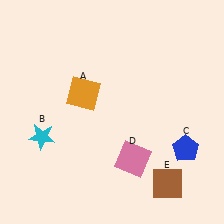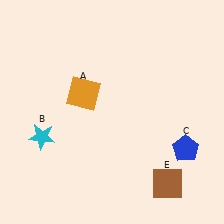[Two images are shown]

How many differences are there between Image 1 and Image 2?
There is 1 difference between the two images.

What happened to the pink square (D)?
The pink square (D) was removed in Image 2. It was in the bottom-right area of Image 1.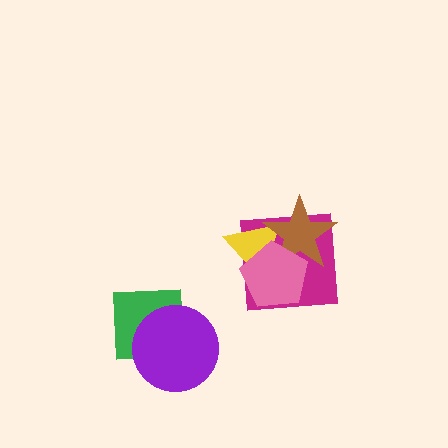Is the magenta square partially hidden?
Yes, it is partially covered by another shape.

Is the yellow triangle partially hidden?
Yes, it is partially covered by another shape.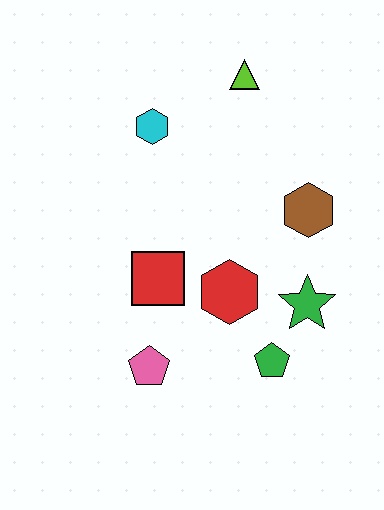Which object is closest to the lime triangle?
The cyan hexagon is closest to the lime triangle.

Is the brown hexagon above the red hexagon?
Yes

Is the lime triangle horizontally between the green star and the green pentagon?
No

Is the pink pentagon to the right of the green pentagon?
No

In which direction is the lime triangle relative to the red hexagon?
The lime triangle is above the red hexagon.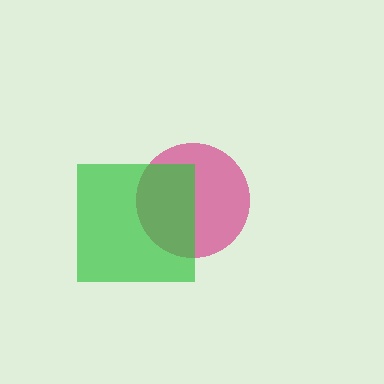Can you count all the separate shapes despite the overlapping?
Yes, there are 2 separate shapes.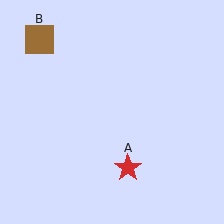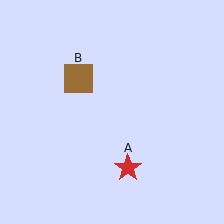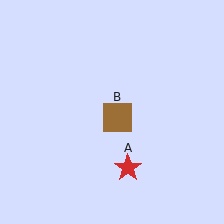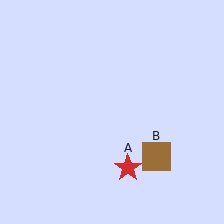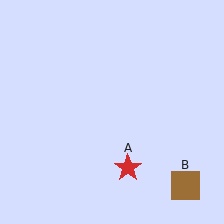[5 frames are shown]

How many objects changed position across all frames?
1 object changed position: brown square (object B).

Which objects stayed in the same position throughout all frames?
Red star (object A) remained stationary.